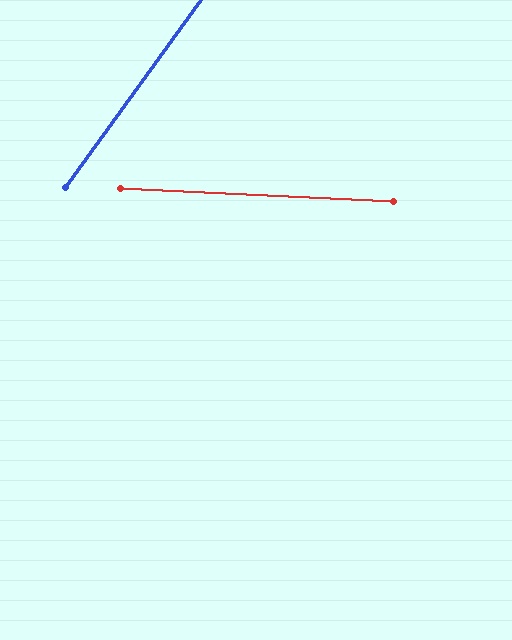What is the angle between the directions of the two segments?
Approximately 57 degrees.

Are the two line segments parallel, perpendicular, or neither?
Neither parallel nor perpendicular — they differ by about 57°.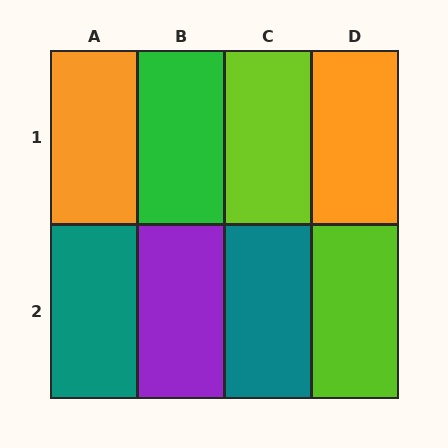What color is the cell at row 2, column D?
Lime.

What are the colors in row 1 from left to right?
Orange, green, lime, orange.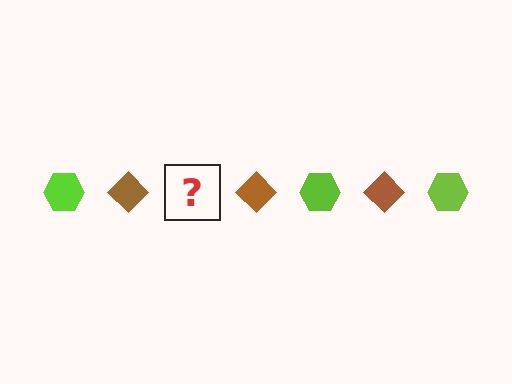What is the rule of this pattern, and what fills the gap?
The rule is that the pattern alternates between lime hexagon and brown diamond. The gap should be filled with a lime hexagon.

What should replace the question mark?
The question mark should be replaced with a lime hexagon.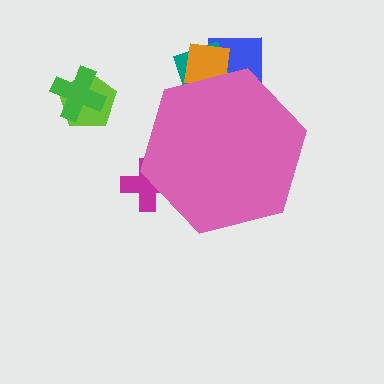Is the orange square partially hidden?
Yes, the orange square is partially hidden behind the pink hexagon.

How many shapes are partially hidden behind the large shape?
4 shapes are partially hidden.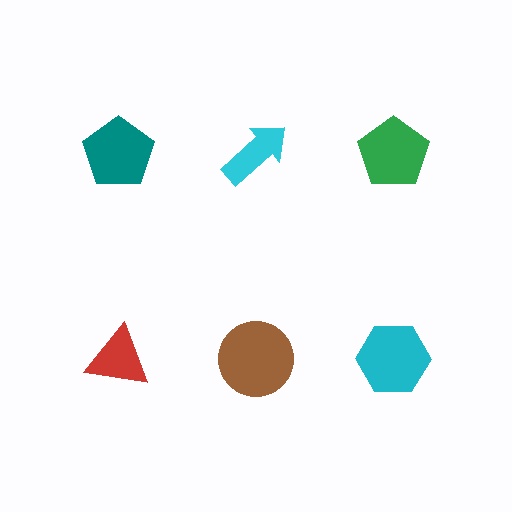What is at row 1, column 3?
A green pentagon.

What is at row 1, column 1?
A teal pentagon.